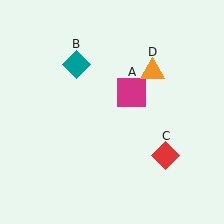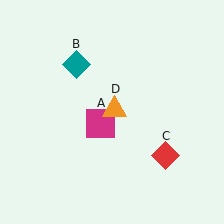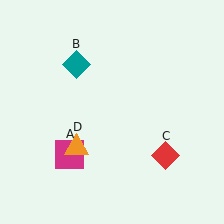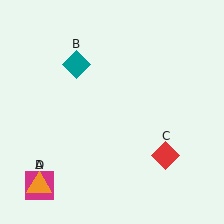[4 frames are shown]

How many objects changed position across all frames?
2 objects changed position: magenta square (object A), orange triangle (object D).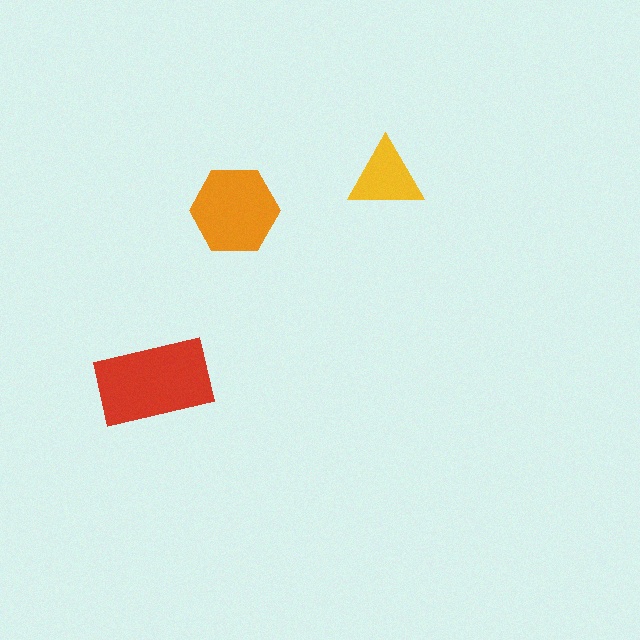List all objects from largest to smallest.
The red rectangle, the orange hexagon, the yellow triangle.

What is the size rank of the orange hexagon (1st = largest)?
2nd.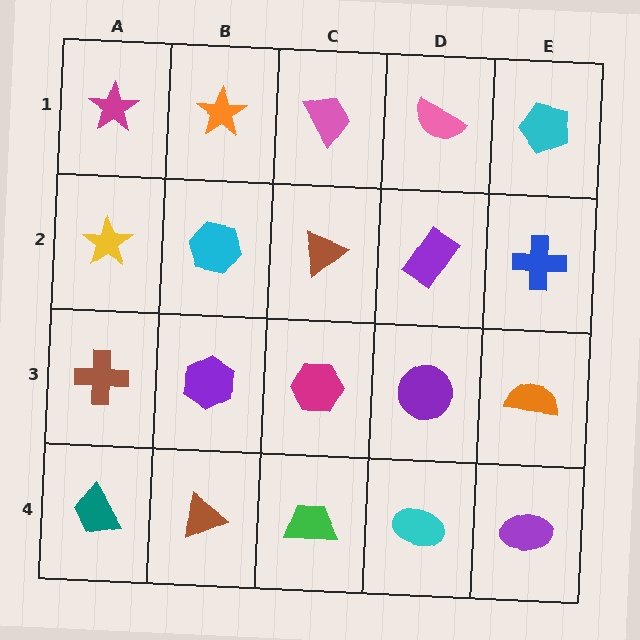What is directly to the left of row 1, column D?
A pink trapezoid.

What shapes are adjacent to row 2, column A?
A magenta star (row 1, column A), a brown cross (row 3, column A), a cyan hexagon (row 2, column B).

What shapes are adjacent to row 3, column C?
A brown triangle (row 2, column C), a green trapezoid (row 4, column C), a purple hexagon (row 3, column B), a purple circle (row 3, column D).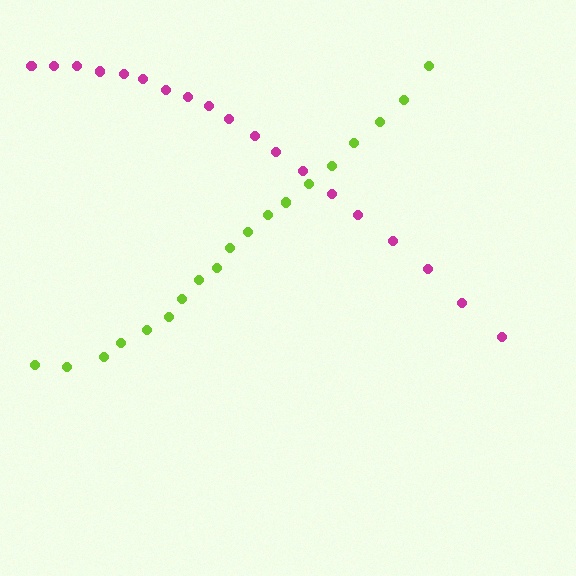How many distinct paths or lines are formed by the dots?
There are 2 distinct paths.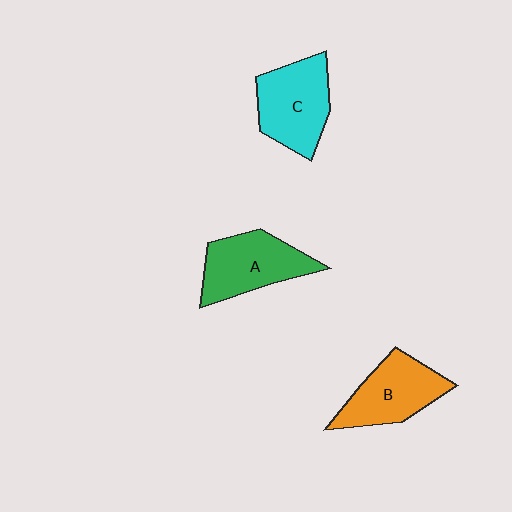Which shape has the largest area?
Shape C (cyan).